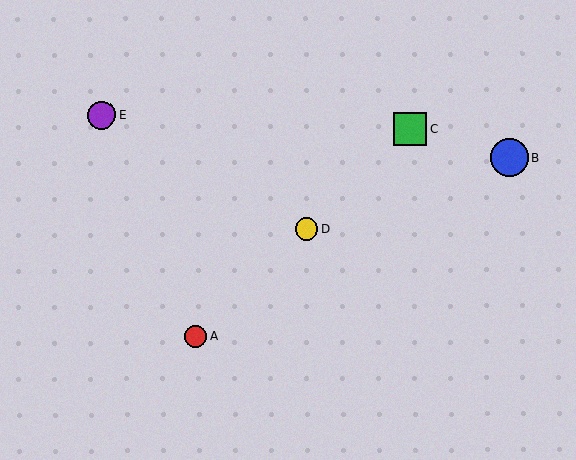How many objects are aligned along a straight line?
3 objects (A, C, D) are aligned along a straight line.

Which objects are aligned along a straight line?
Objects A, C, D are aligned along a straight line.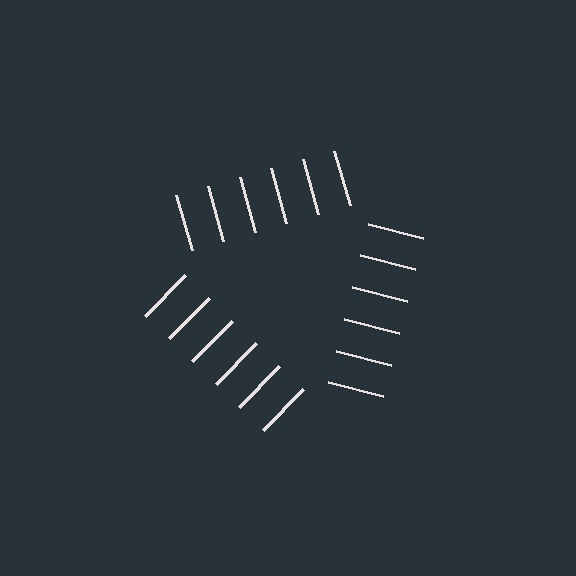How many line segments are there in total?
18 — 6 along each of the 3 edges.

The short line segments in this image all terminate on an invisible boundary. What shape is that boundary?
An illusory triangle — the line segments terminate on its edges but no continuous stroke is drawn.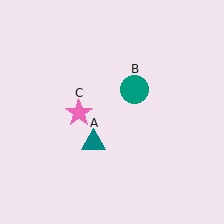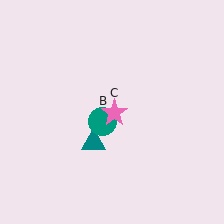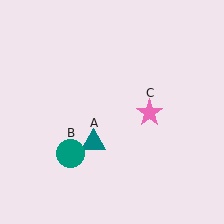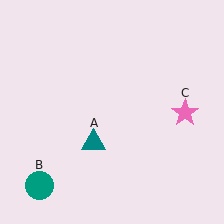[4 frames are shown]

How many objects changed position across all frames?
2 objects changed position: teal circle (object B), pink star (object C).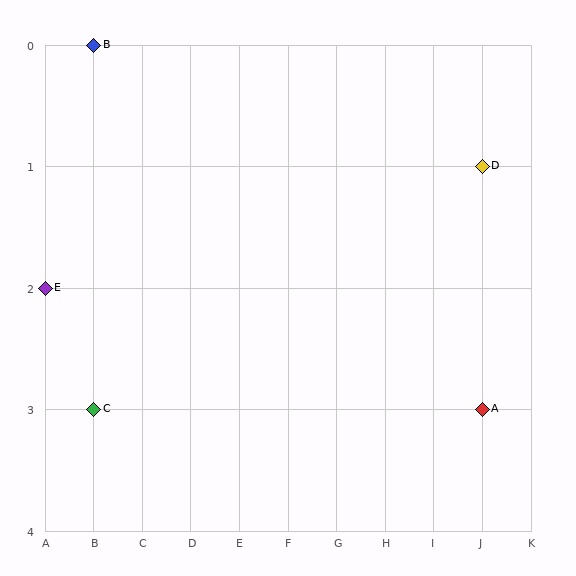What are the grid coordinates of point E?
Point E is at grid coordinates (A, 2).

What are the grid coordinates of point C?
Point C is at grid coordinates (B, 3).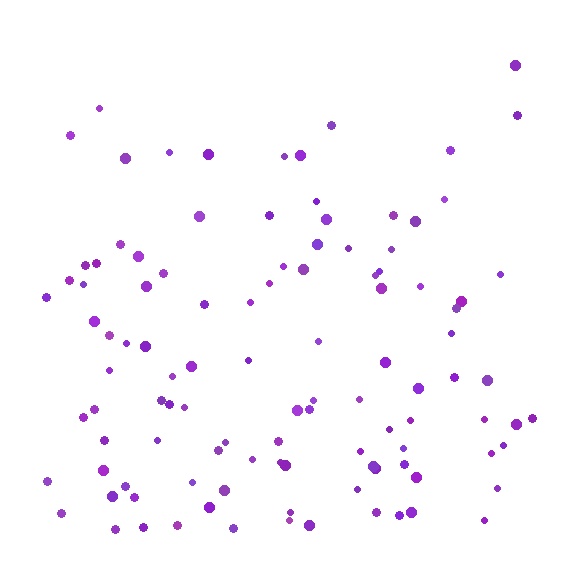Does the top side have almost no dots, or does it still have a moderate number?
Still a moderate number, just noticeably fewer than the bottom.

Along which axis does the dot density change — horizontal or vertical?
Vertical.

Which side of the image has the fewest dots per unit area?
The top.